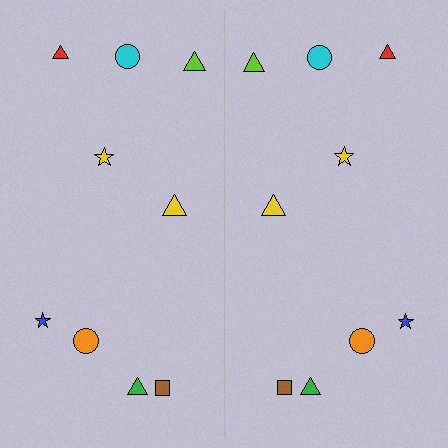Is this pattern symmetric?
Yes, this pattern has bilateral (reflection) symmetry.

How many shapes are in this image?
There are 18 shapes in this image.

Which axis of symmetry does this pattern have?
The pattern has a vertical axis of symmetry running through the center of the image.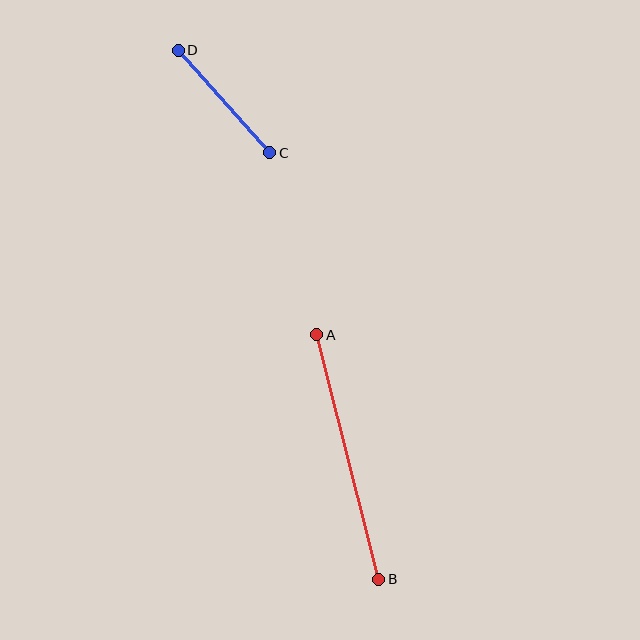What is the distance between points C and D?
The distance is approximately 137 pixels.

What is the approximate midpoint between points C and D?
The midpoint is at approximately (224, 102) pixels.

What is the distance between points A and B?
The distance is approximately 252 pixels.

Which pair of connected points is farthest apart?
Points A and B are farthest apart.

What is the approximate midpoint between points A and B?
The midpoint is at approximately (348, 457) pixels.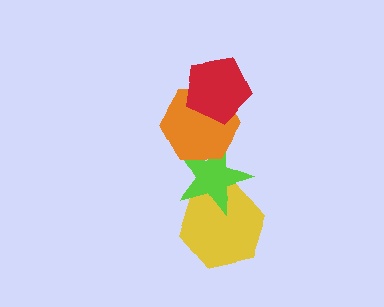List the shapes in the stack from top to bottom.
From top to bottom: the red pentagon, the orange hexagon, the lime star, the yellow hexagon.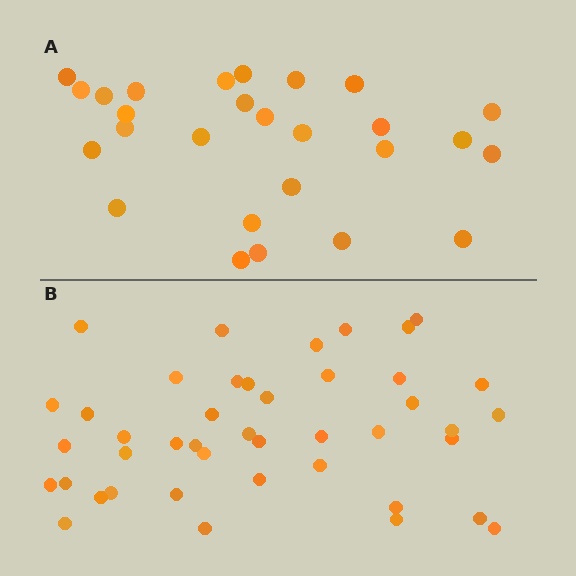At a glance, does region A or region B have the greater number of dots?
Region B (the bottom region) has more dots.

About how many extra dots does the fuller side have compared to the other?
Region B has approximately 15 more dots than region A.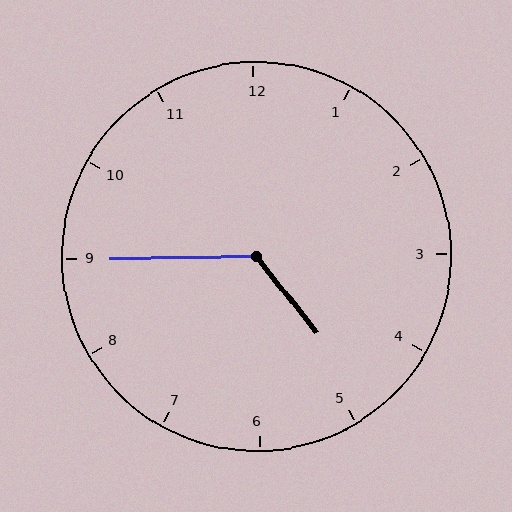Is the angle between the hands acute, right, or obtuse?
It is obtuse.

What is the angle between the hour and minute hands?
Approximately 128 degrees.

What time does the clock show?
4:45.